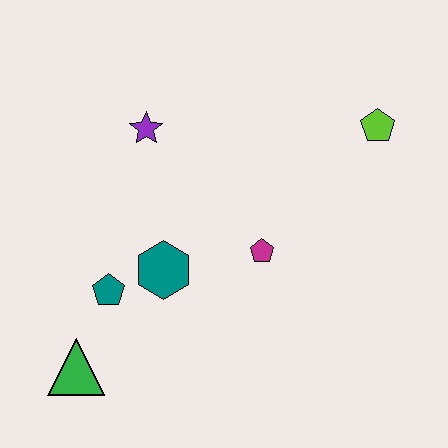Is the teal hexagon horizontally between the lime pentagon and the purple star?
Yes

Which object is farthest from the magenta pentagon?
The green triangle is farthest from the magenta pentagon.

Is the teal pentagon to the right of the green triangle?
Yes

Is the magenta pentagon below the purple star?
Yes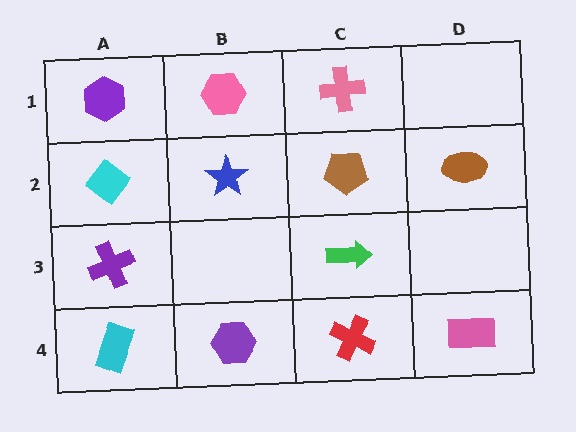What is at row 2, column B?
A blue star.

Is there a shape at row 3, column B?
No, that cell is empty.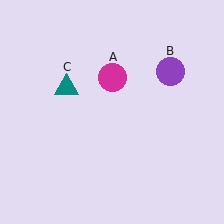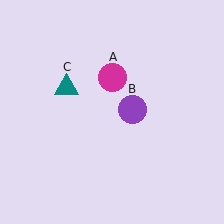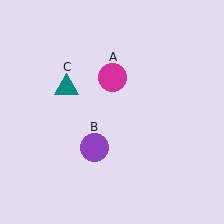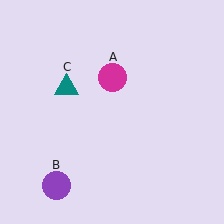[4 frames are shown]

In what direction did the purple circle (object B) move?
The purple circle (object B) moved down and to the left.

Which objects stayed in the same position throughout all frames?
Magenta circle (object A) and teal triangle (object C) remained stationary.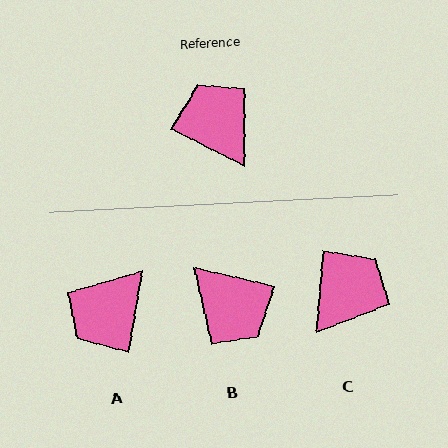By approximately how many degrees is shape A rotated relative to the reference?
Approximately 107 degrees counter-clockwise.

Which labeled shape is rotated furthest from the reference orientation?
B, about 166 degrees away.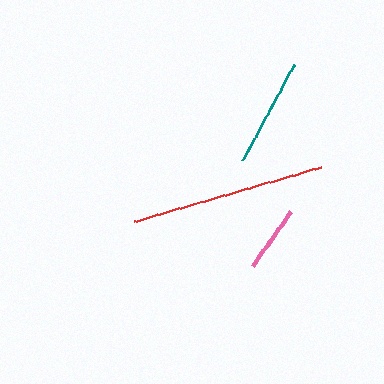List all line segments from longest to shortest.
From longest to shortest: red, teal, pink.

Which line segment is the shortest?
The pink line is the shortest at approximately 66 pixels.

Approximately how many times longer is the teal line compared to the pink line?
The teal line is approximately 1.6 times the length of the pink line.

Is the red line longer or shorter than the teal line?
The red line is longer than the teal line.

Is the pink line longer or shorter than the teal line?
The teal line is longer than the pink line.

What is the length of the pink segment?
The pink segment is approximately 66 pixels long.